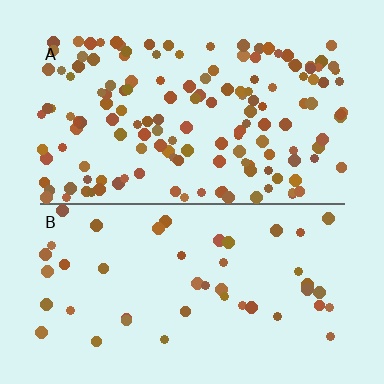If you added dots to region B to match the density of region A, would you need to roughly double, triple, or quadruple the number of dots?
Approximately triple.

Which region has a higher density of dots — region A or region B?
A (the top).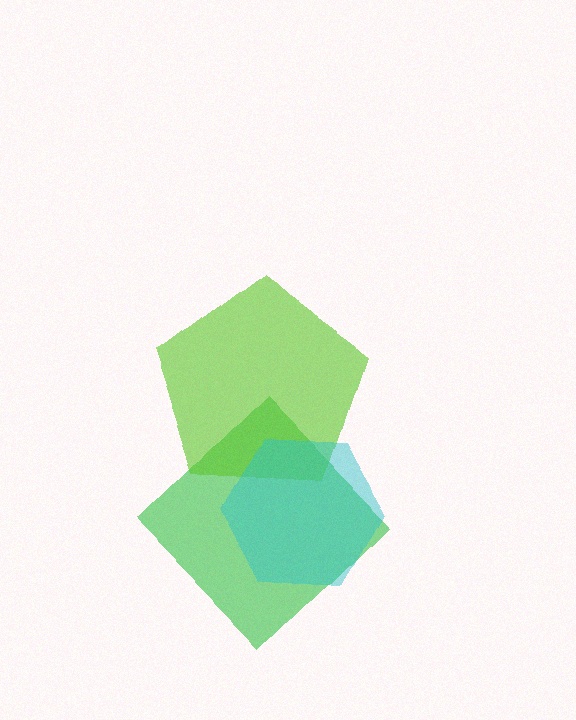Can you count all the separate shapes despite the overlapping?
Yes, there are 3 separate shapes.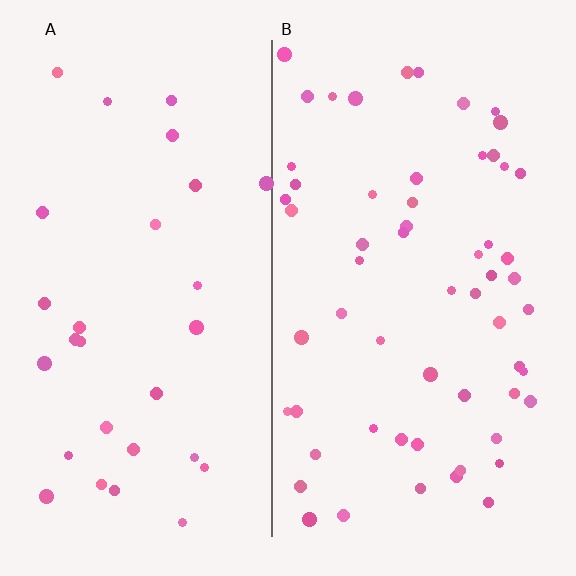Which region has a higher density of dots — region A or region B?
B (the right).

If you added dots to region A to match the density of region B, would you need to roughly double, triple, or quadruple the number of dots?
Approximately double.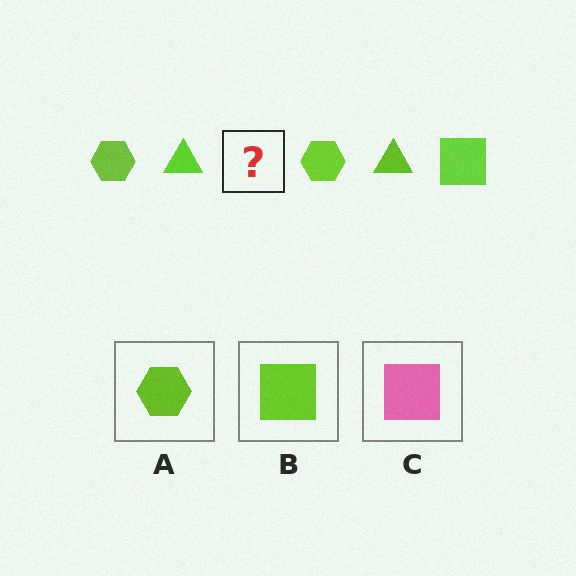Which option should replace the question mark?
Option B.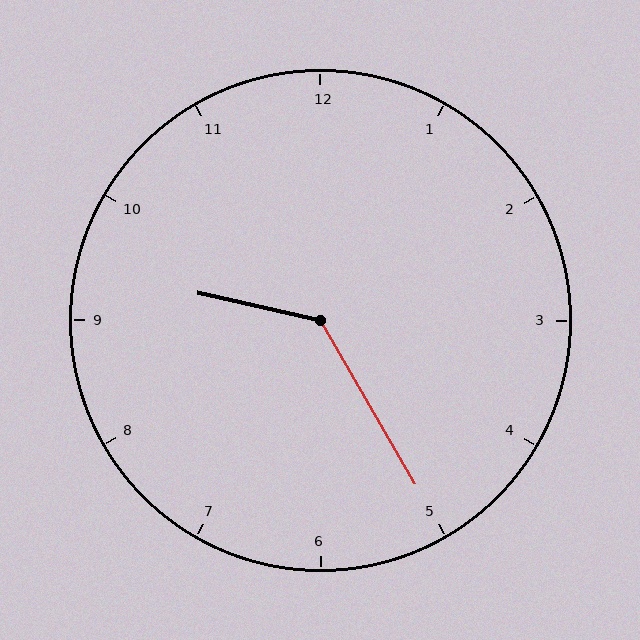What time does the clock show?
9:25.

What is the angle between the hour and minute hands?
Approximately 132 degrees.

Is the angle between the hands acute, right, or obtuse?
It is obtuse.